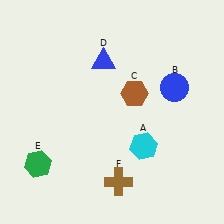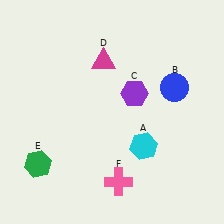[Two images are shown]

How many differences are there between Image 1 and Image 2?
There are 3 differences between the two images.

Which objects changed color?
C changed from brown to purple. D changed from blue to magenta. F changed from brown to pink.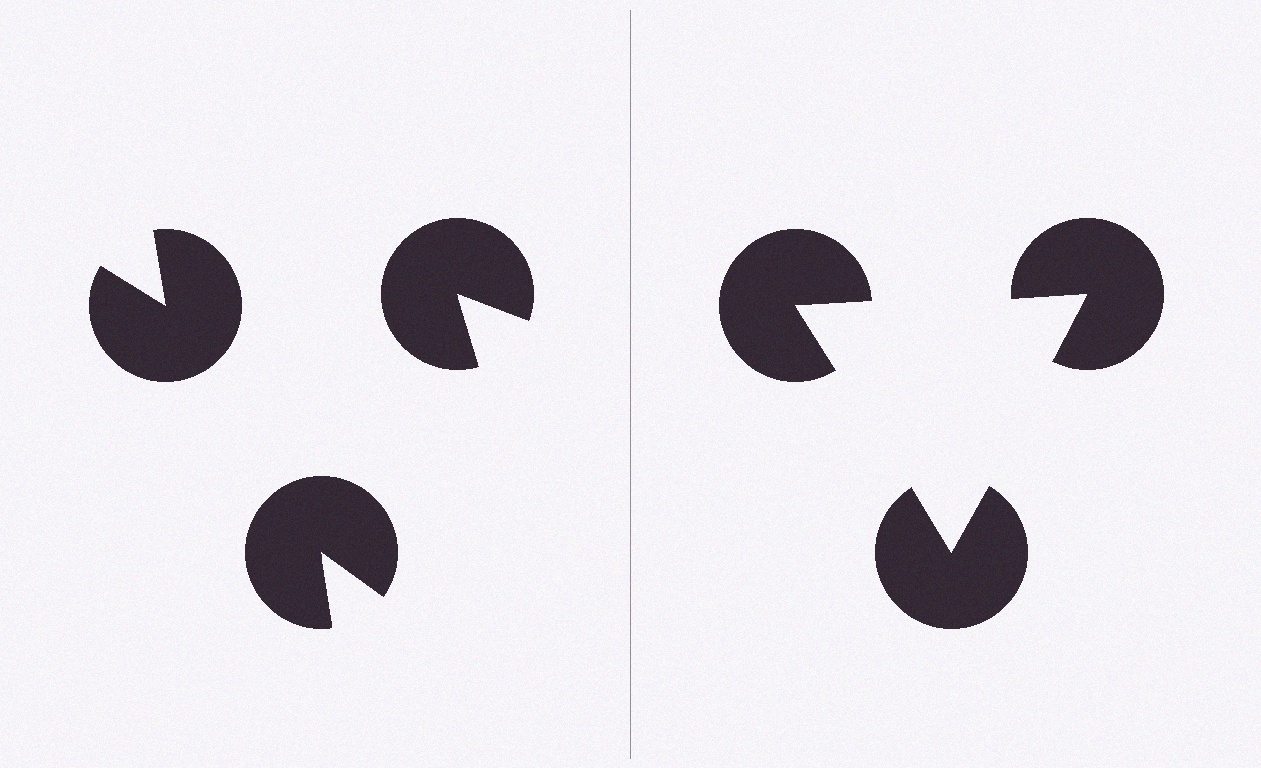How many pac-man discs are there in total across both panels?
6 — 3 on each side.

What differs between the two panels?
The pac-man discs are positioned identically on both sides; only the wedge orientations differ. On the right they align to a triangle; on the left they are misaligned.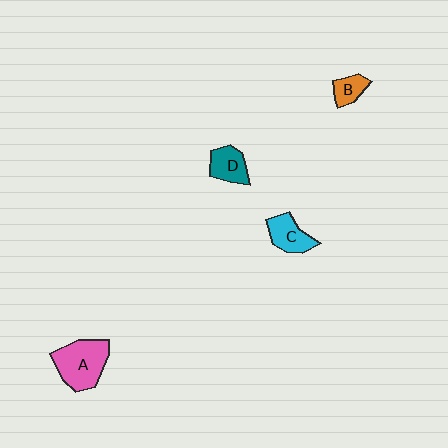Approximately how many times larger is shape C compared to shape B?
Approximately 1.6 times.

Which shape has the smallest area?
Shape B (orange).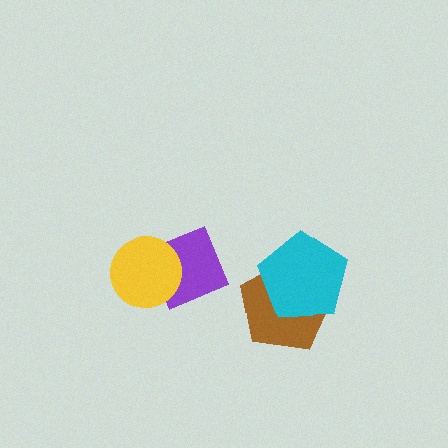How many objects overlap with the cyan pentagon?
1 object overlaps with the cyan pentagon.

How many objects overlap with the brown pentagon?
1 object overlaps with the brown pentagon.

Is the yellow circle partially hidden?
No, no other shape covers it.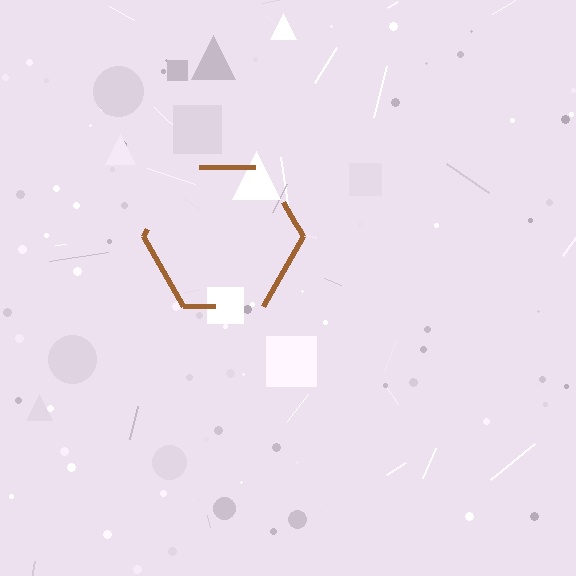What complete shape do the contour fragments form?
The contour fragments form a hexagon.